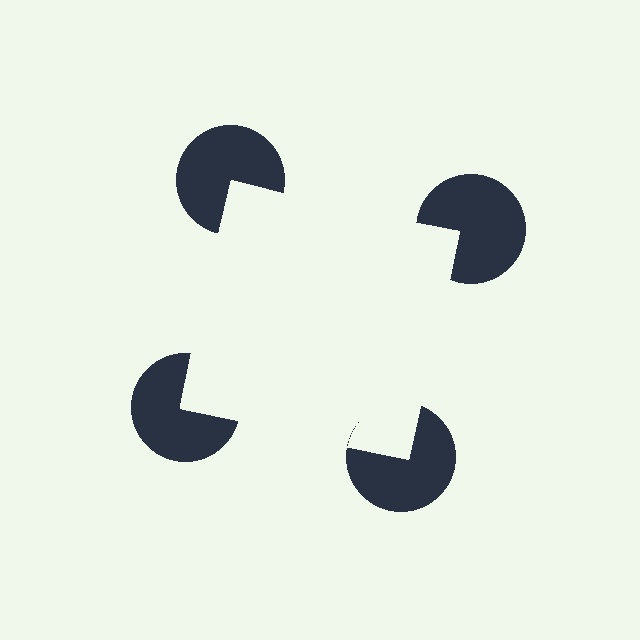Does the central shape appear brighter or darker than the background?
It typically appears slightly brighter than the background, even though no actual brightness change is drawn.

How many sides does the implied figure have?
4 sides.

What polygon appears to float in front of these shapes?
An illusory square — its edges are inferred from the aligned wedge cuts in the pac-man discs, not physically drawn.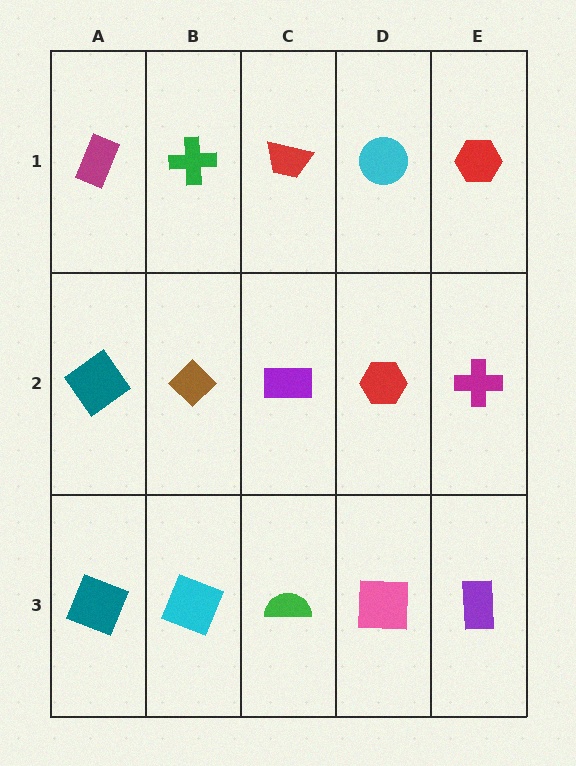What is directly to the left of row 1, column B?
A magenta rectangle.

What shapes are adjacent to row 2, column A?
A magenta rectangle (row 1, column A), a teal square (row 3, column A), a brown diamond (row 2, column B).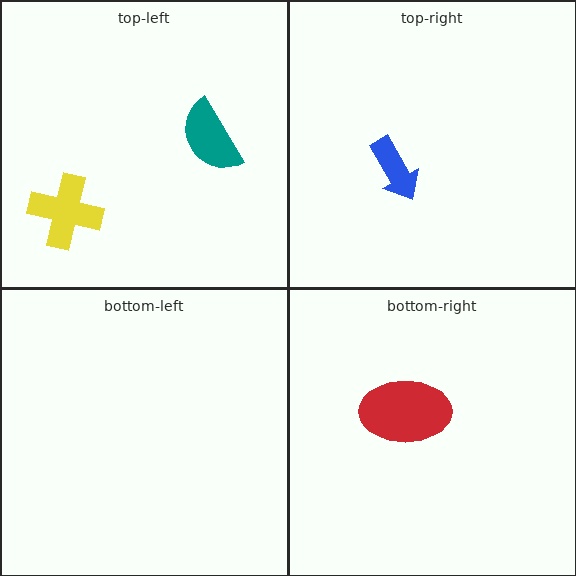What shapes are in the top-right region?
The blue arrow.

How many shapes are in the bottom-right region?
1.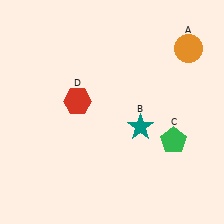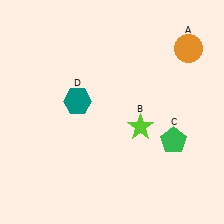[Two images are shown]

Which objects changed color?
B changed from teal to lime. D changed from red to teal.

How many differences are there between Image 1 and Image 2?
There are 2 differences between the two images.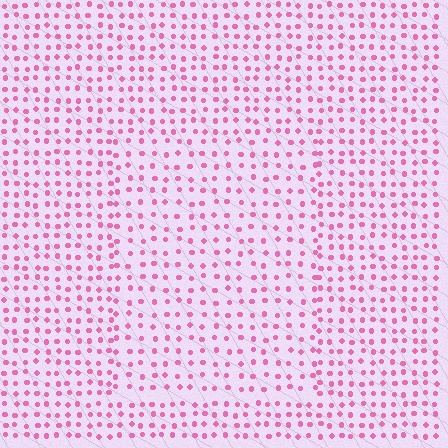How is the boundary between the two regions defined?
The boundary is defined by a change in element density (approximately 1.4x ratio). All elements are the same color, size, and shape.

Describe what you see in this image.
The image contains small pink elements arranged at two different densities. A rectangle-shaped region is visible where the elements are less densely packed than the surrounding area.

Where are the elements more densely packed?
The elements are more densely packed outside the rectangle boundary.